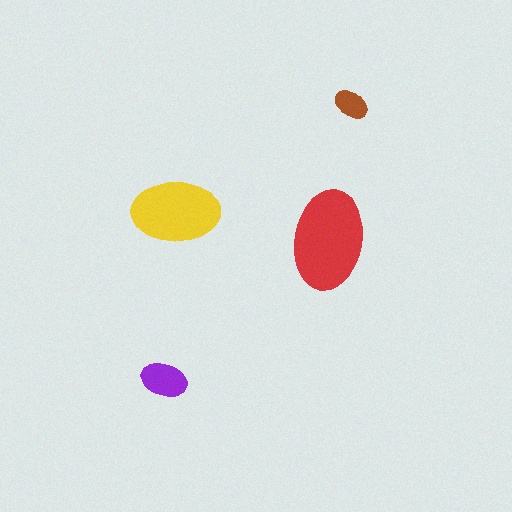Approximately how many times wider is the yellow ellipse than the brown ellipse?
About 2.5 times wider.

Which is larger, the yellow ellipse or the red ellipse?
The red one.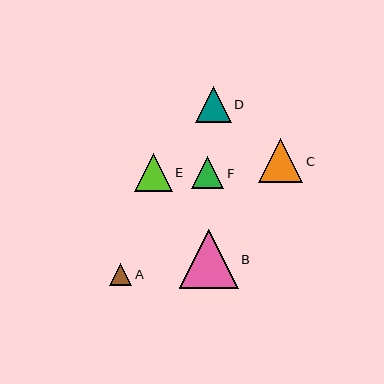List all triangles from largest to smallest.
From largest to smallest: B, C, E, D, F, A.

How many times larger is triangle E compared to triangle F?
Triangle E is approximately 1.2 times the size of triangle F.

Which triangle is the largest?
Triangle B is the largest with a size of approximately 58 pixels.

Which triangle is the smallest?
Triangle A is the smallest with a size of approximately 22 pixels.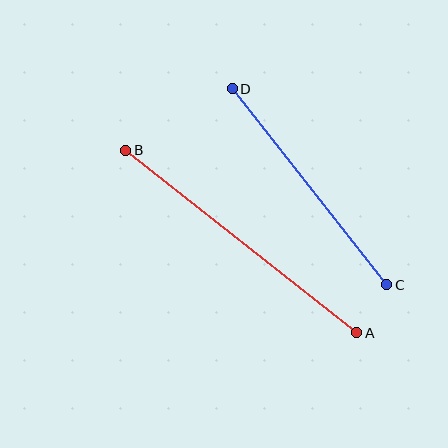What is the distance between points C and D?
The distance is approximately 249 pixels.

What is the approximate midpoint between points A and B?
The midpoint is at approximately (241, 241) pixels.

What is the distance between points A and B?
The distance is approximately 294 pixels.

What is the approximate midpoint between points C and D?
The midpoint is at approximately (309, 187) pixels.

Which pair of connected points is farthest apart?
Points A and B are farthest apart.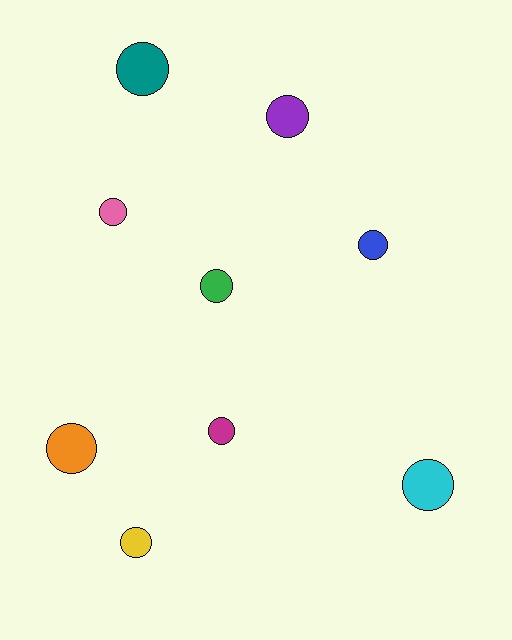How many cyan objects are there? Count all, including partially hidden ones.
There is 1 cyan object.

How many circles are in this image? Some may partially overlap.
There are 9 circles.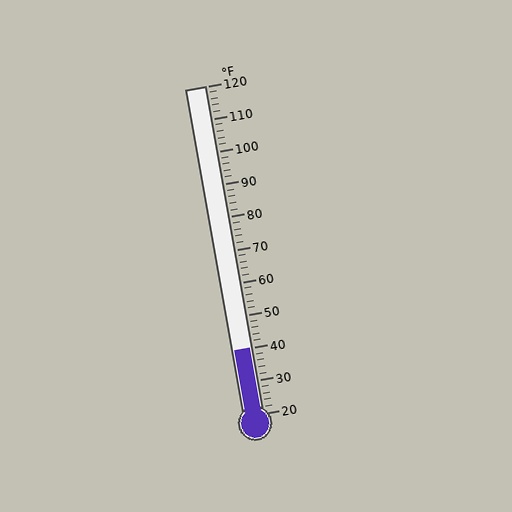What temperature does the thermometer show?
The thermometer shows approximately 40°F.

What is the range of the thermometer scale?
The thermometer scale ranges from 20°F to 120°F.